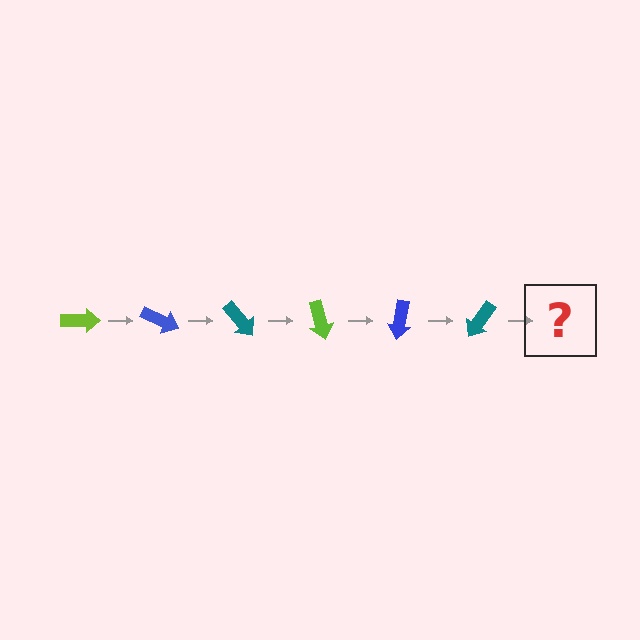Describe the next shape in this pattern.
It should be a lime arrow, rotated 150 degrees from the start.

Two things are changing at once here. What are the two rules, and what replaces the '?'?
The two rules are that it rotates 25 degrees each step and the color cycles through lime, blue, and teal. The '?' should be a lime arrow, rotated 150 degrees from the start.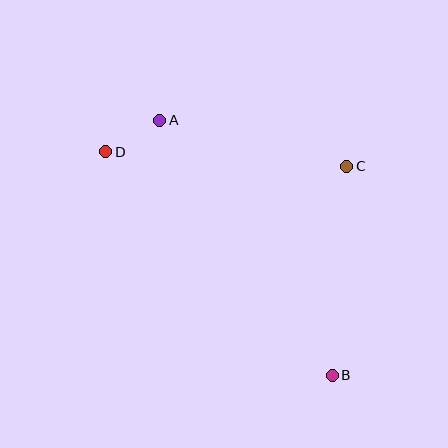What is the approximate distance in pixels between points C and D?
The distance between C and D is approximately 241 pixels.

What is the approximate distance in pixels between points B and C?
The distance between B and C is approximately 210 pixels.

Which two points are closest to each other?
Points A and D are closest to each other.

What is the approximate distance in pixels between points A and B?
The distance between A and B is approximately 308 pixels.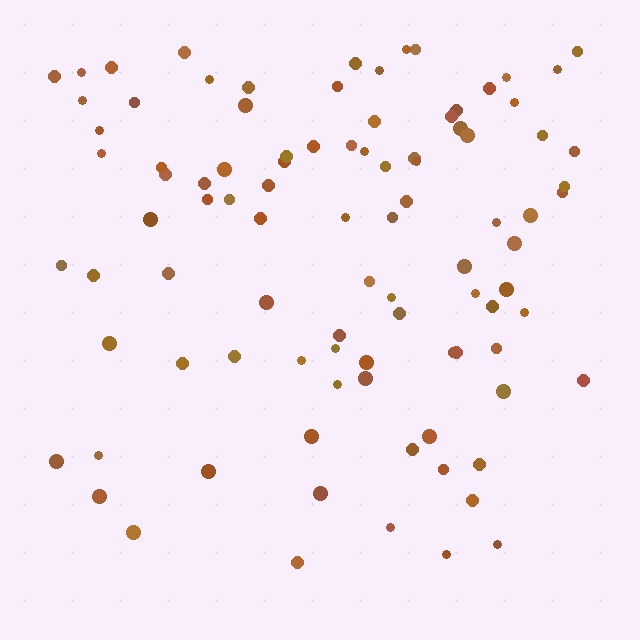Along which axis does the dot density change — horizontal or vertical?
Vertical.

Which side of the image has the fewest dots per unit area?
The bottom.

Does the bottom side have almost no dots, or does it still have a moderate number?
Still a moderate number, just noticeably fewer than the top.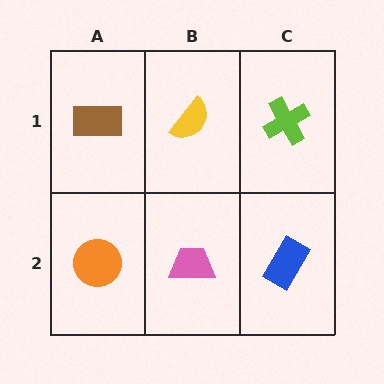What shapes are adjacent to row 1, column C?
A blue rectangle (row 2, column C), a yellow semicircle (row 1, column B).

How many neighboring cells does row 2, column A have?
2.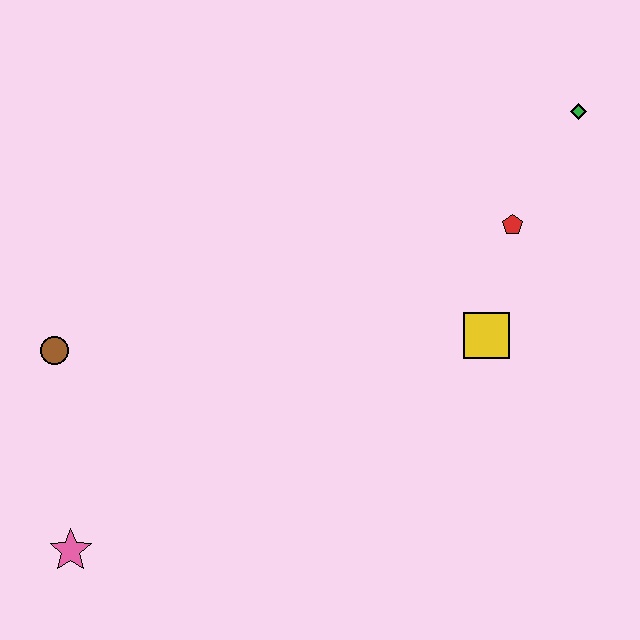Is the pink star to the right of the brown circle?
Yes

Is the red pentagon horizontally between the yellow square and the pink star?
No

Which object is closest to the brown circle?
The pink star is closest to the brown circle.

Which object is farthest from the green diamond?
The pink star is farthest from the green diamond.